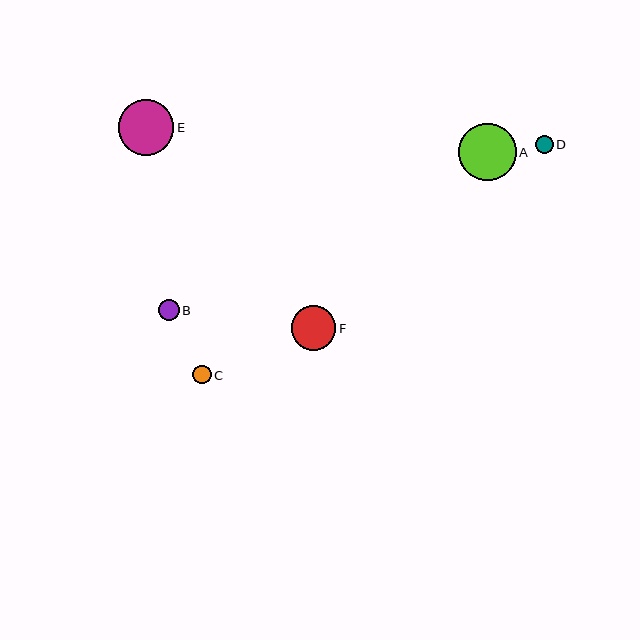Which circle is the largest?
Circle A is the largest with a size of approximately 57 pixels.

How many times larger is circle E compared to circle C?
Circle E is approximately 3.0 times the size of circle C.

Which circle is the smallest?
Circle D is the smallest with a size of approximately 17 pixels.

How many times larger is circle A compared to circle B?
Circle A is approximately 2.7 times the size of circle B.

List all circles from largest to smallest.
From largest to smallest: A, E, F, B, C, D.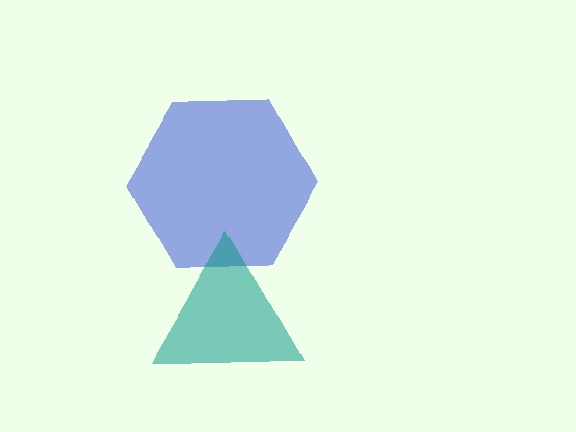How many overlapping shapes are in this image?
There are 2 overlapping shapes in the image.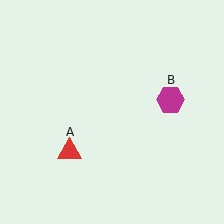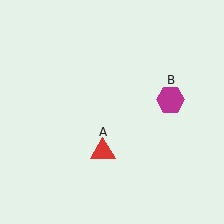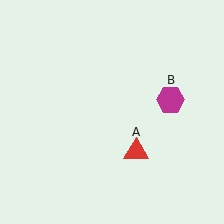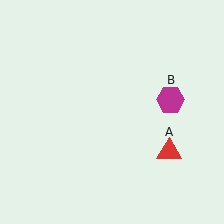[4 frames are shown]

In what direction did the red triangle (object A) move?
The red triangle (object A) moved right.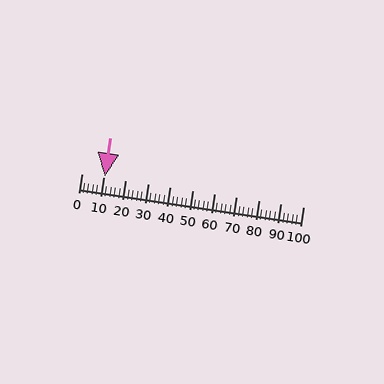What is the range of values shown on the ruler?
The ruler shows values from 0 to 100.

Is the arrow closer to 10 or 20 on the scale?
The arrow is closer to 10.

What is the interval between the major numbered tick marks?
The major tick marks are spaced 10 units apart.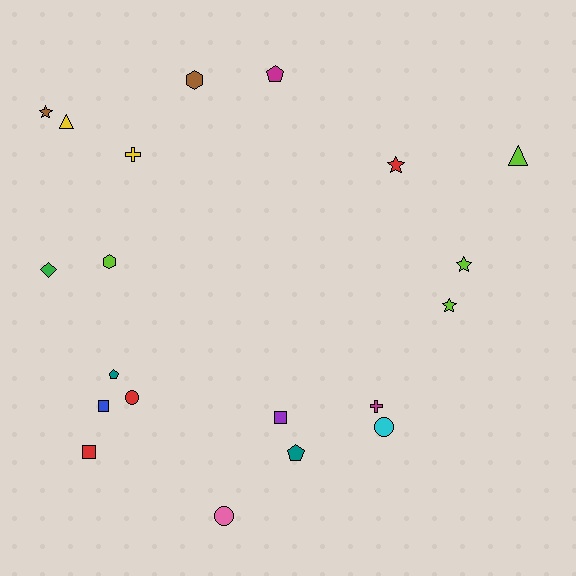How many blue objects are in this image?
There is 1 blue object.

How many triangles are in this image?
There are 2 triangles.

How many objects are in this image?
There are 20 objects.